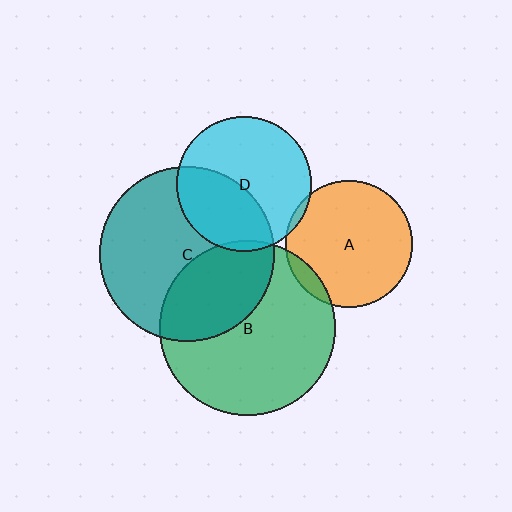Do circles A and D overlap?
Yes.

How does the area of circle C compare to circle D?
Approximately 1.7 times.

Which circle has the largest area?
Circle C (teal).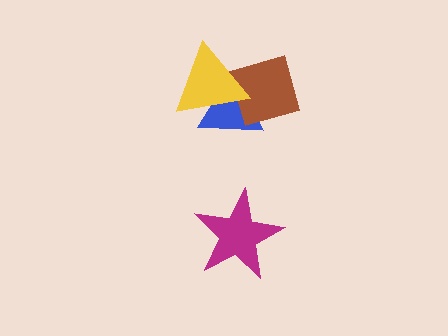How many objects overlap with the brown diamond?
2 objects overlap with the brown diamond.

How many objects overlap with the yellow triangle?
2 objects overlap with the yellow triangle.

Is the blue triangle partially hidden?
Yes, it is partially covered by another shape.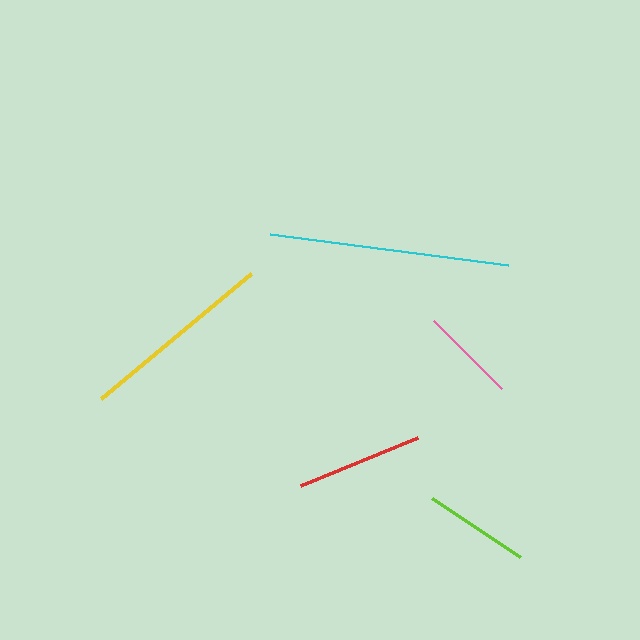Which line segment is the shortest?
The pink line is the shortest at approximately 96 pixels.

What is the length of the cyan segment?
The cyan segment is approximately 240 pixels long.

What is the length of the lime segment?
The lime segment is approximately 106 pixels long.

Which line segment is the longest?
The cyan line is the longest at approximately 240 pixels.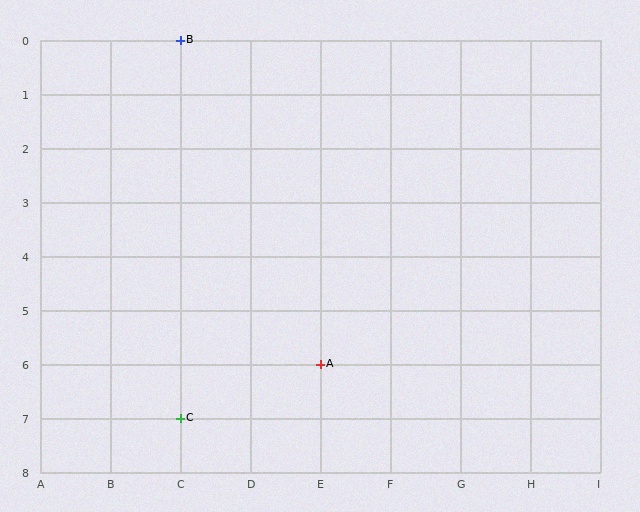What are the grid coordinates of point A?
Point A is at grid coordinates (E, 6).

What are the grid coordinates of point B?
Point B is at grid coordinates (C, 0).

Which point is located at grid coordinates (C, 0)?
Point B is at (C, 0).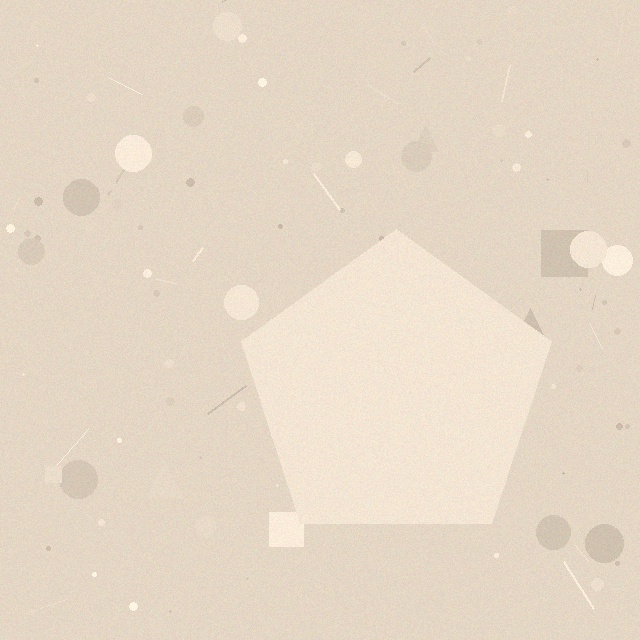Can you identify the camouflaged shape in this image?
The camouflaged shape is a pentagon.